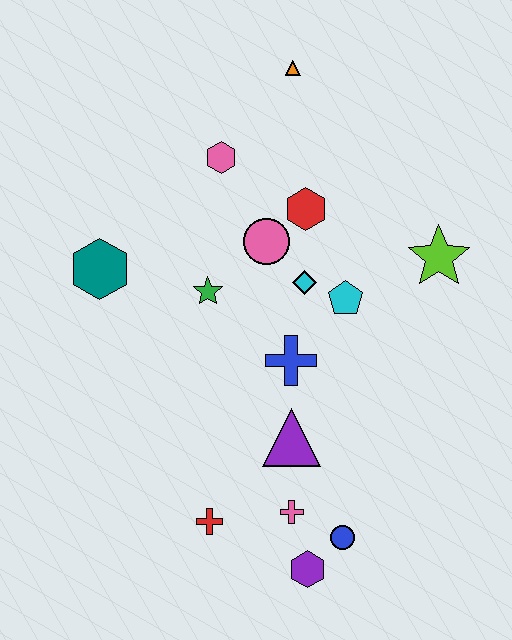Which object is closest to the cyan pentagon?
The cyan diamond is closest to the cyan pentagon.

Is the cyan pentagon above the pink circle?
No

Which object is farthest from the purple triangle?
The orange triangle is farthest from the purple triangle.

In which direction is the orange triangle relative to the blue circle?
The orange triangle is above the blue circle.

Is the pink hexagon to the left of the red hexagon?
Yes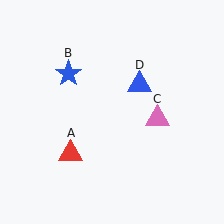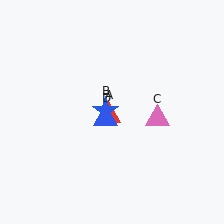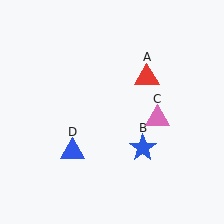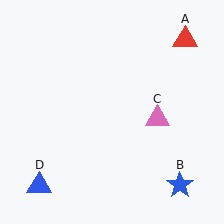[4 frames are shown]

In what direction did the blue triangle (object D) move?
The blue triangle (object D) moved down and to the left.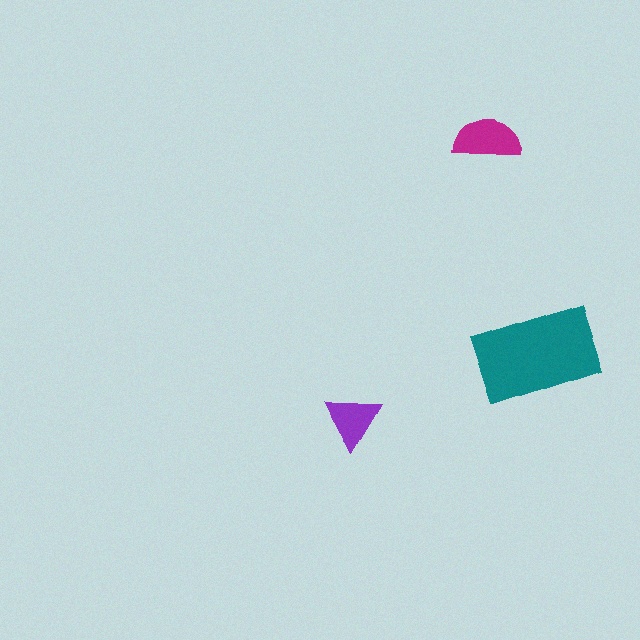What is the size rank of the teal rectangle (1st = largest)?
1st.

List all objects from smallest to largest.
The purple triangle, the magenta semicircle, the teal rectangle.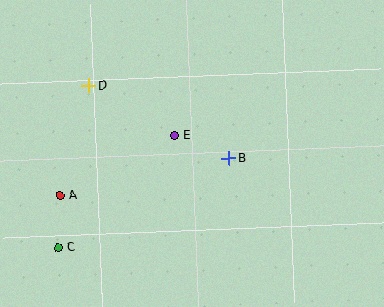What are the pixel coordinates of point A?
Point A is at (60, 196).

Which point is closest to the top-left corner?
Point D is closest to the top-left corner.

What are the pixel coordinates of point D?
Point D is at (89, 86).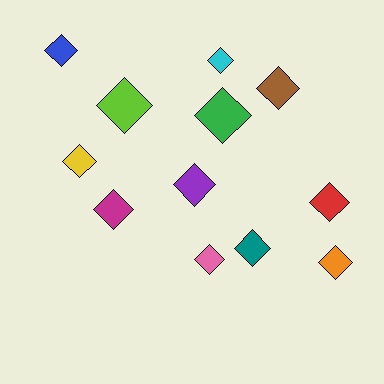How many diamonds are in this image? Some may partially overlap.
There are 12 diamonds.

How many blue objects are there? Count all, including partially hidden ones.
There is 1 blue object.